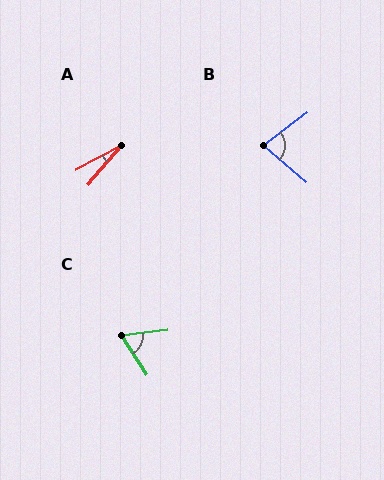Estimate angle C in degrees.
Approximately 64 degrees.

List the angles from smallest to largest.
A (22°), C (64°), B (77°).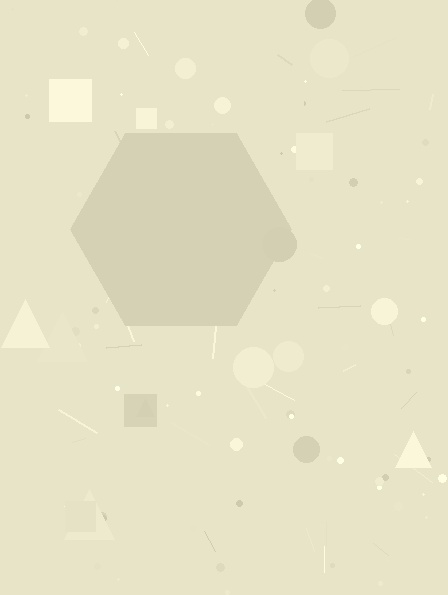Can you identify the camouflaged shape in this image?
The camouflaged shape is a hexagon.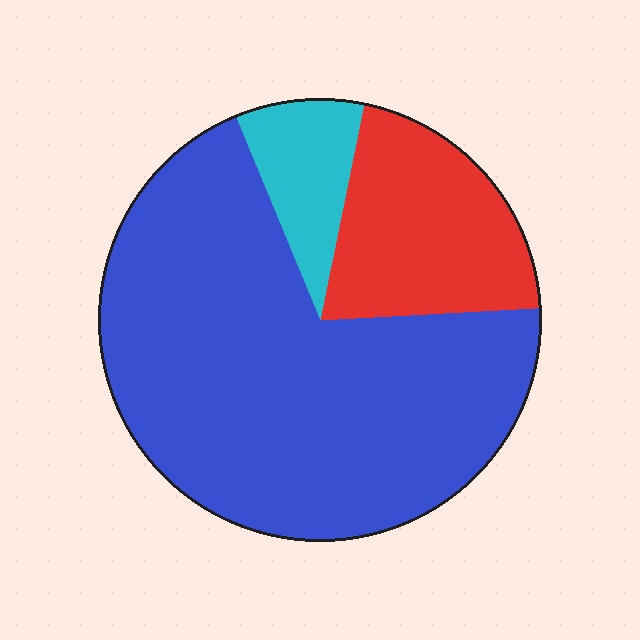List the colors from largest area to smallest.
From largest to smallest: blue, red, cyan.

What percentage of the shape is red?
Red takes up between a sixth and a third of the shape.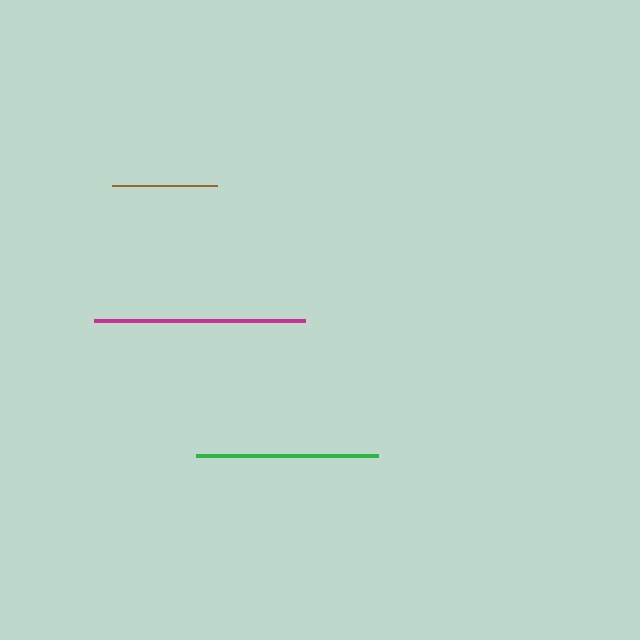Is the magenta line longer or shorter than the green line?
The magenta line is longer than the green line.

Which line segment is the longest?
The magenta line is the longest at approximately 211 pixels.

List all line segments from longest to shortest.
From longest to shortest: magenta, green, brown.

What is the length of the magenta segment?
The magenta segment is approximately 211 pixels long.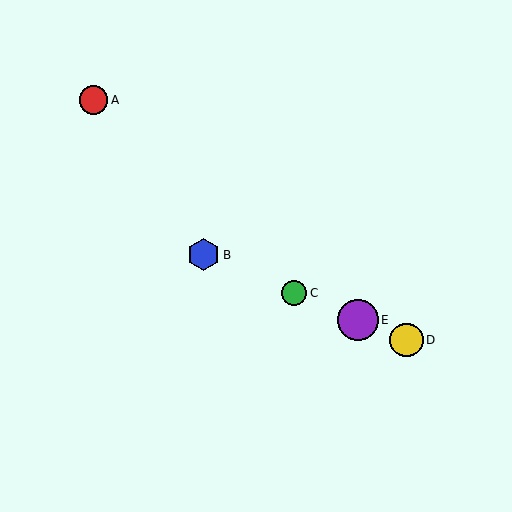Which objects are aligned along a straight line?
Objects B, C, D, E are aligned along a straight line.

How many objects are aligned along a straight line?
4 objects (B, C, D, E) are aligned along a straight line.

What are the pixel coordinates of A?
Object A is at (93, 100).